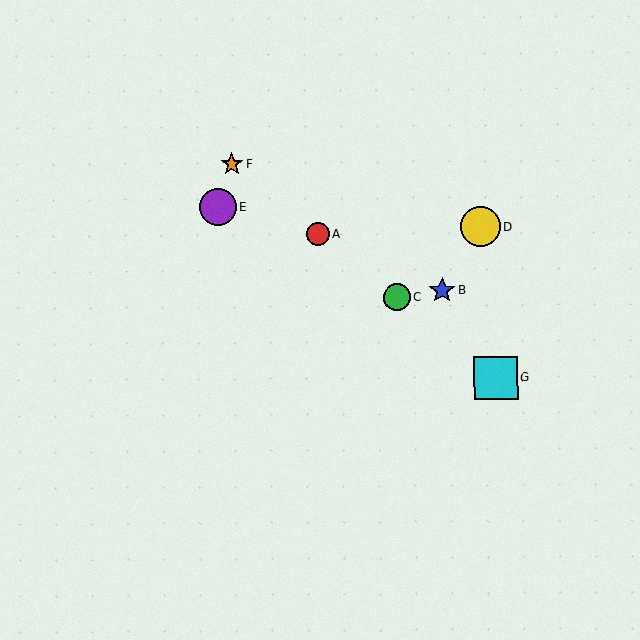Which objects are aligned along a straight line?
Objects A, C, F, G are aligned along a straight line.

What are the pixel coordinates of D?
Object D is at (481, 226).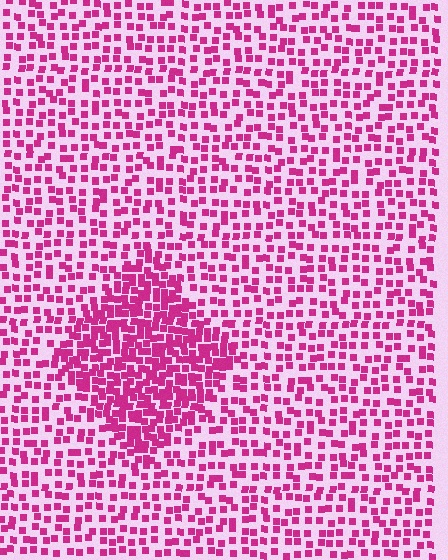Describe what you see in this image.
The image contains small magenta elements arranged at two different densities. A diamond-shaped region is visible where the elements are more densely packed than the surrounding area.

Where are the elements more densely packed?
The elements are more densely packed inside the diamond boundary.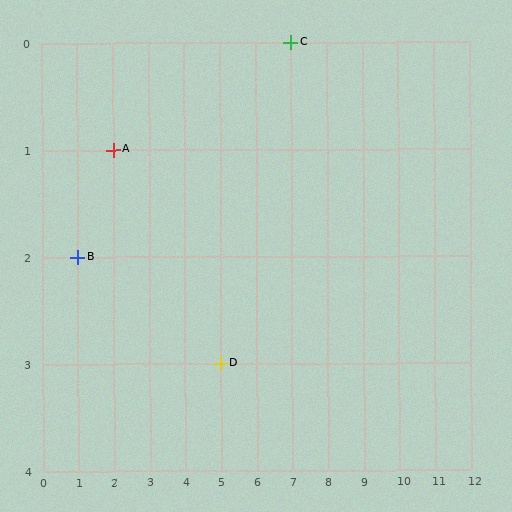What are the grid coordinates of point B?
Point B is at grid coordinates (1, 2).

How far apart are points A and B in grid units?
Points A and B are 1 column and 1 row apart (about 1.4 grid units diagonally).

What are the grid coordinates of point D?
Point D is at grid coordinates (5, 3).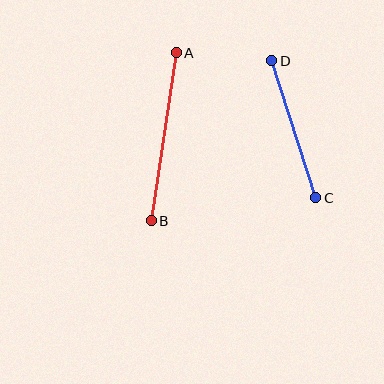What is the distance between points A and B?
The distance is approximately 170 pixels.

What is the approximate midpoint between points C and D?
The midpoint is at approximately (294, 129) pixels.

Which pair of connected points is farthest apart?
Points A and B are farthest apart.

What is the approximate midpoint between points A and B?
The midpoint is at approximately (164, 137) pixels.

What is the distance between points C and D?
The distance is approximately 144 pixels.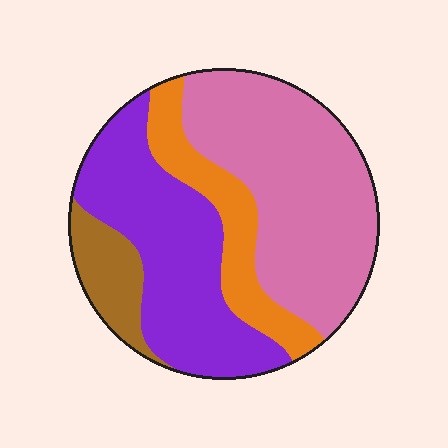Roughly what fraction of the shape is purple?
Purple takes up between a quarter and a half of the shape.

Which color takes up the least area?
Brown, at roughly 10%.